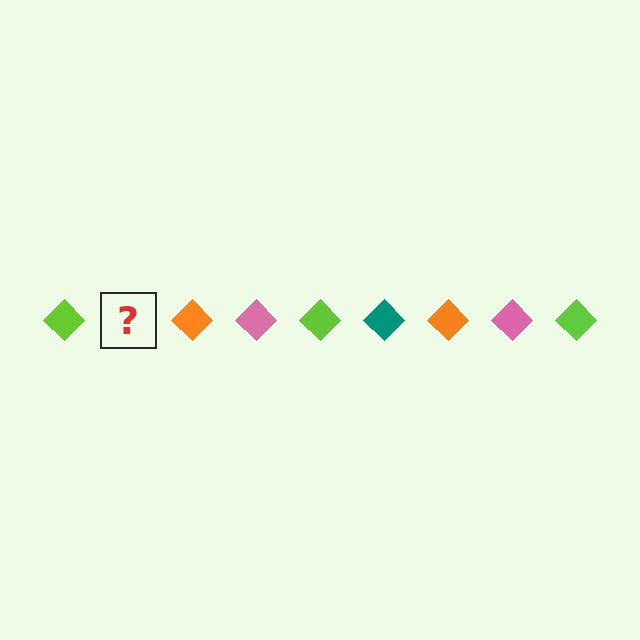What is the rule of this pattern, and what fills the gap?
The rule is that the pattern cycles through lime, teal, orange, pink diamonds. The gap should be filled with a teal diamond.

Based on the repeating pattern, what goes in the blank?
The blank should be a teal diamond.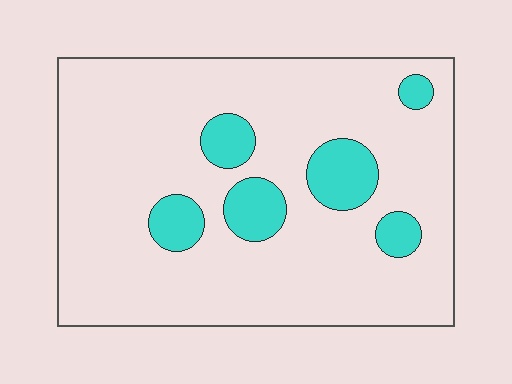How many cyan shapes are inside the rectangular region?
6.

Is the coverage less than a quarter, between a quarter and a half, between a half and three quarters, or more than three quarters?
Less than a quarter.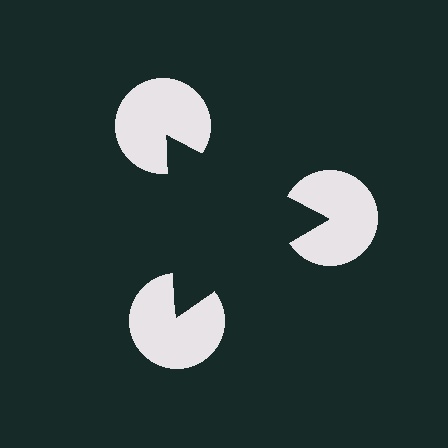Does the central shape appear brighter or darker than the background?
It typically appears slightly darker than the background, even though no actual brightness change is drawn.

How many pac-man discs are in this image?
There are 3 — one at each vertex of the illusory triangle.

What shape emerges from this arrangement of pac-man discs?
An illusory triangle — its edges are inferred from the aligned wedge cuts in the pac-man discs, not physically drawn.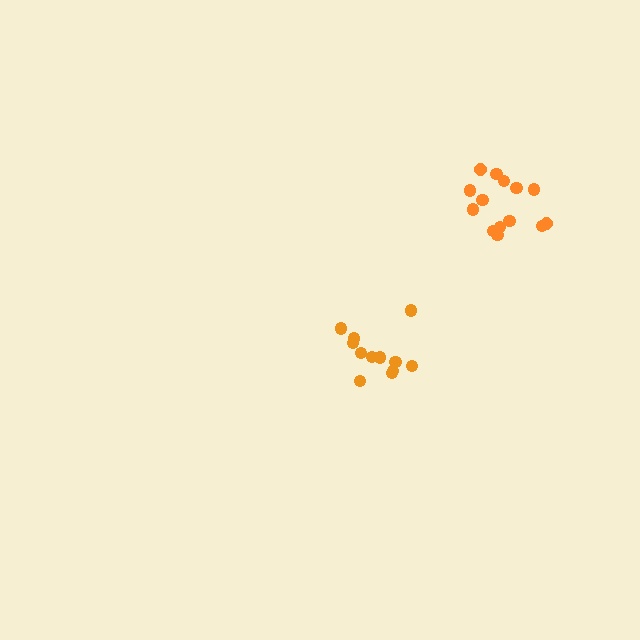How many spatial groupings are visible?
There are 2 spatial groupings.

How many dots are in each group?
Group 1: 12 dots, Group 2: 14 dots (26 total).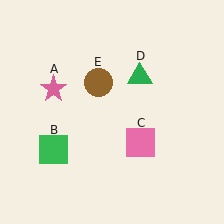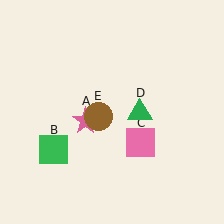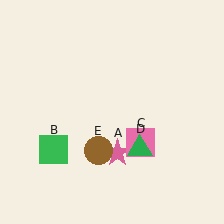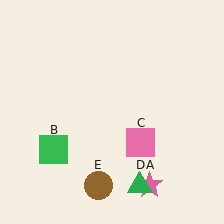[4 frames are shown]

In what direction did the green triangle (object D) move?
The green triangle (object D) moved down.